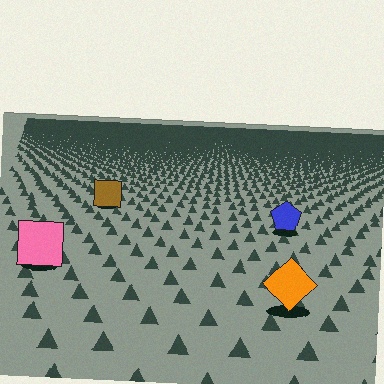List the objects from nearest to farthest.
From nearest to farthest: the orange diamond, the pink square, the blue pentagon, the brown square.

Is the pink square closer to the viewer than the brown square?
Yes. The pink square is closer — you can tell from the texture gradient: the ground texture is coarser near it.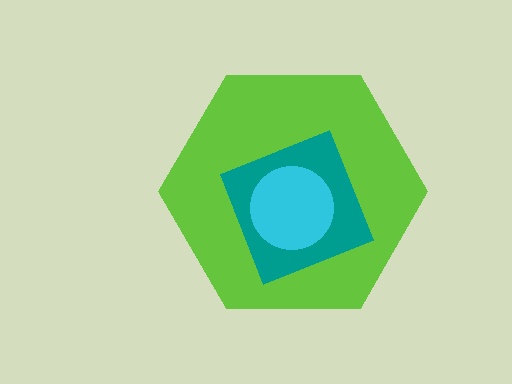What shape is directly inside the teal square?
The cyan circle.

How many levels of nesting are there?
3.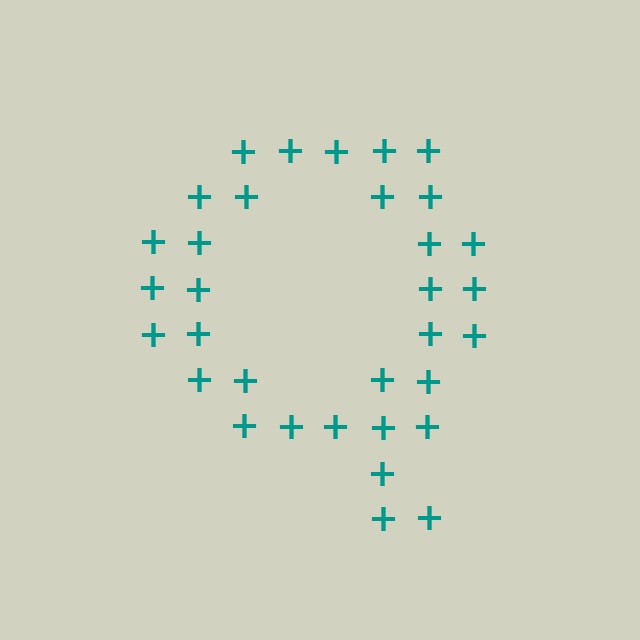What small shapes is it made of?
It is made of small plus signs.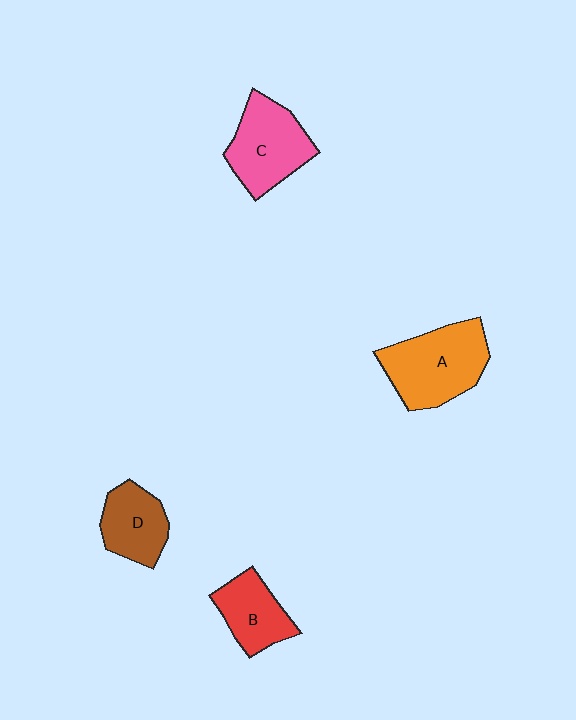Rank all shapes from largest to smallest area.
From largest to smallest: A (orange), C (pink), D (brown), B (red).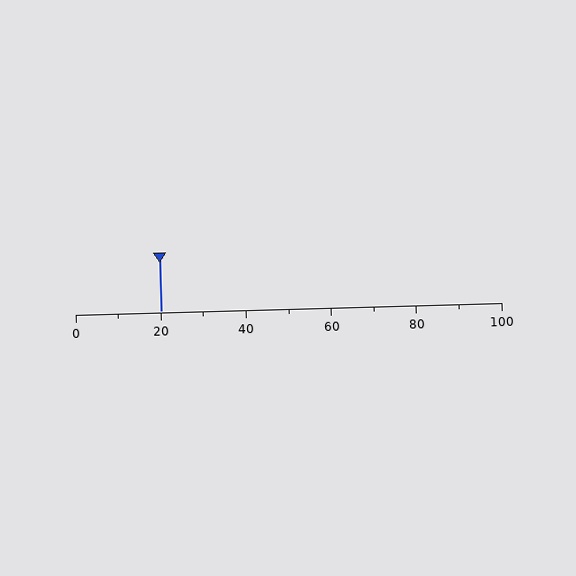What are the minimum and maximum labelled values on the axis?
The axis runs from 0 to 100.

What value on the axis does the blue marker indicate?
The marker indicates approximately 20.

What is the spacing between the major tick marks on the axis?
The major ticks are spaced 20 apart.